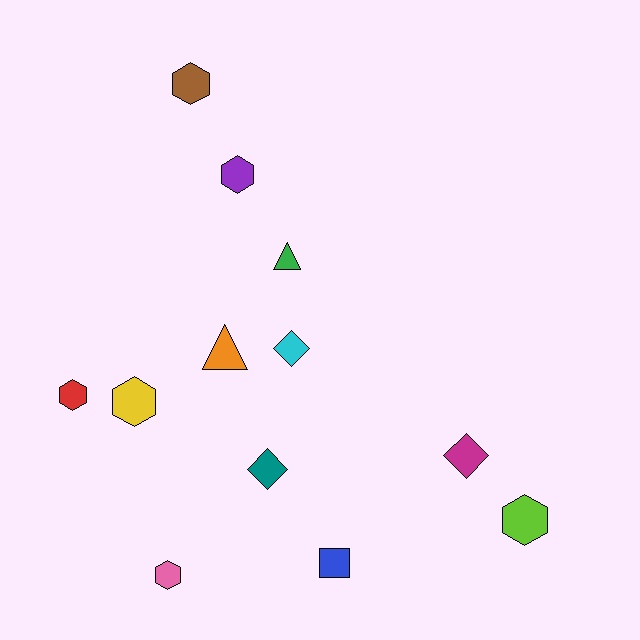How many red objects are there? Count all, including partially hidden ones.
There is 1 red object.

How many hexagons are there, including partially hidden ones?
There are 6 hexagons.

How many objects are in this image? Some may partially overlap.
There are 12 objects.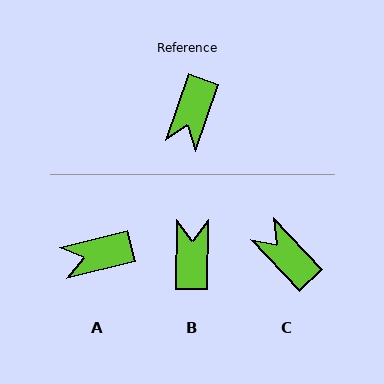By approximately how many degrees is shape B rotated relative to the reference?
Approximately 161 degrees clockwise.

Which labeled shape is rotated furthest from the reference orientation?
B, about 161 degrees away.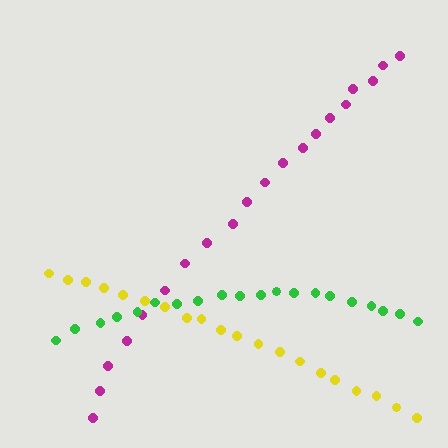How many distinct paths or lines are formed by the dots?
There are 3 distinct paths.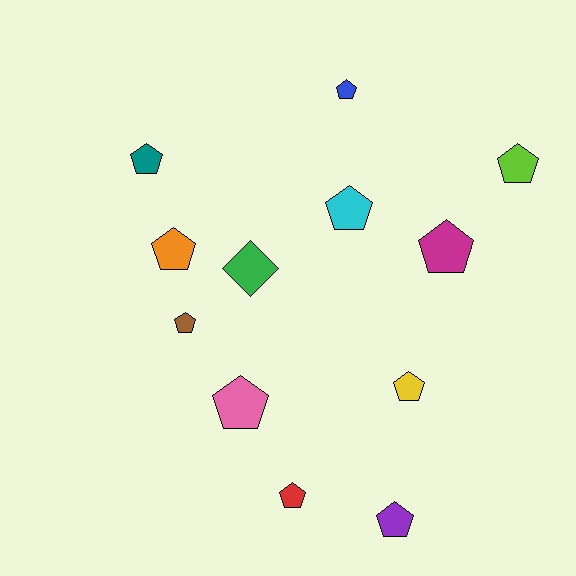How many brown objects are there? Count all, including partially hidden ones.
There is 1 brown object.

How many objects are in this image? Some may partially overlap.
There are 12 objects.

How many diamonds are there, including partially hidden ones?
There is 1 diamond.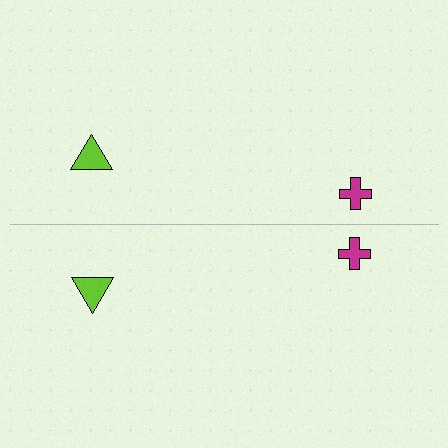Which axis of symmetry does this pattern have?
The pattern has a horizontal axis of symmetry running through the center of the image.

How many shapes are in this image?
There are 4 shapes in this image.